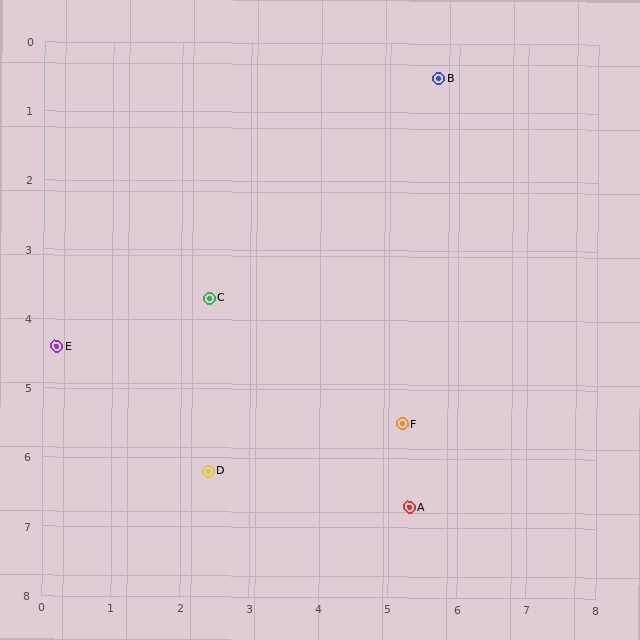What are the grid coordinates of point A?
Point A is at approximately (5.3, 6.7).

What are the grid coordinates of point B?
Point B is at approximately (5.7, 0.5).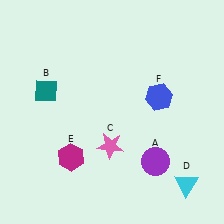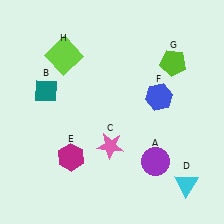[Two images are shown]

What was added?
A lime pentagon (G), a lime square (H) were added in Image 2.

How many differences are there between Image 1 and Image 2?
There are 2 differences between the two images.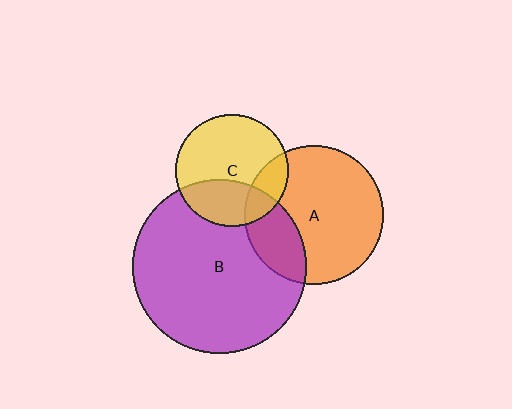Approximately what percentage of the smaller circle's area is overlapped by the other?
Approximately 20%.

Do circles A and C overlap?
Yes.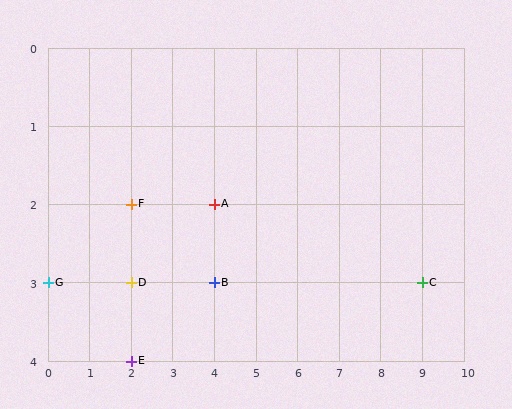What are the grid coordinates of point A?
Point A is at grid coordinates (4, 2).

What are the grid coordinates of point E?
Point E is at grid coordinates (2, 4).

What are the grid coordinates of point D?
Point D is at grid coordinates (2, 3).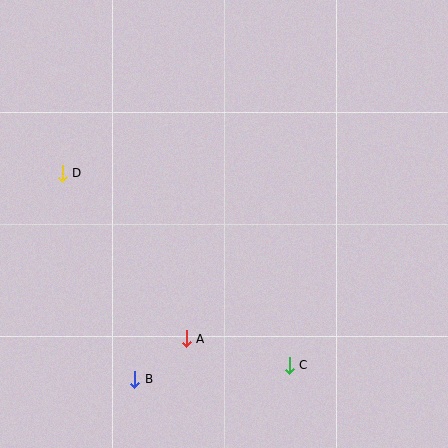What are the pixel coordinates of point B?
Point B is at (135, 379).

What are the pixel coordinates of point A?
Point A is at (186, 339).